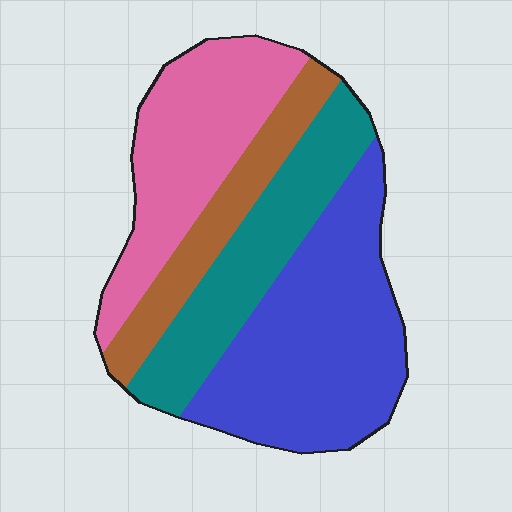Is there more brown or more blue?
Blue.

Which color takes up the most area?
Blue, at roughly 35%.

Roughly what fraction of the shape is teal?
Teal takes up about one fifth (1/5) of the shape.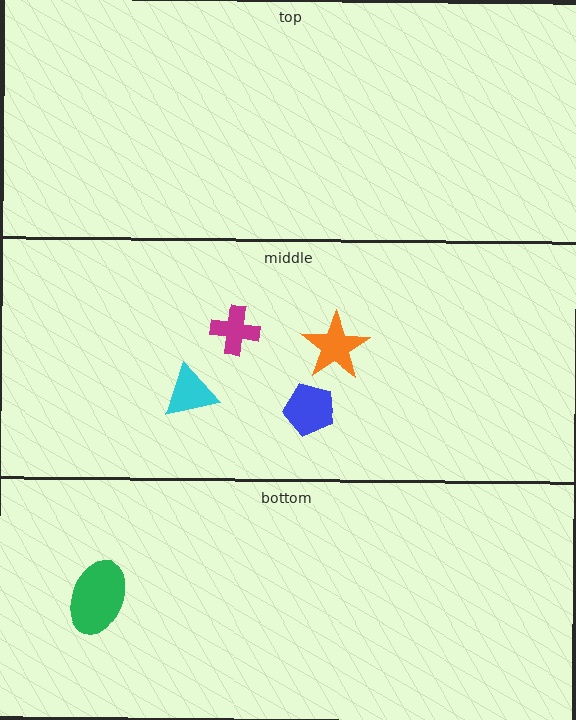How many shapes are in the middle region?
4.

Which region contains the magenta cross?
The middle region.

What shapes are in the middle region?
The cyan triangle, the orange star, the blue pentagon, the magenta cross.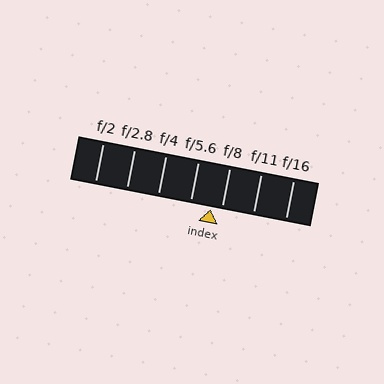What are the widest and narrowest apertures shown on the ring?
The widest aperture shown is f/2 and the narrowest is f/16.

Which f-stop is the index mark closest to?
The index mark is closest to f/8.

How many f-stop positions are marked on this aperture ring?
There are 7 f-stop positions marked.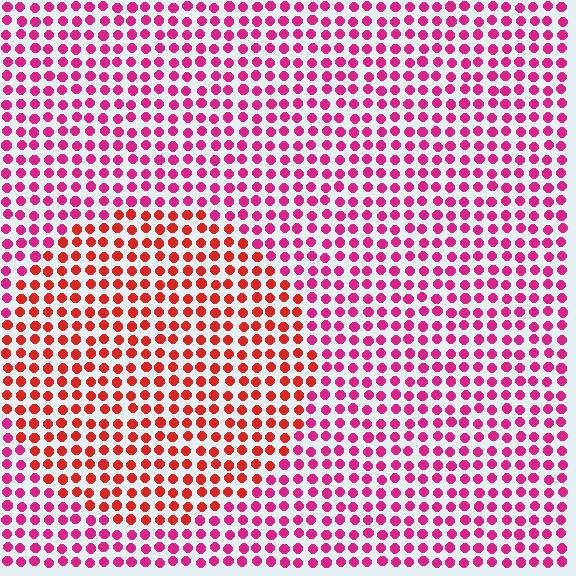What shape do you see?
I see a circle.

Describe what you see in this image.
The image is filled with small magenta elements in a uniform arrangement. A circle-shaped region is visible where the elements are tinted to a slightly different hue, forming a subtle color boundary.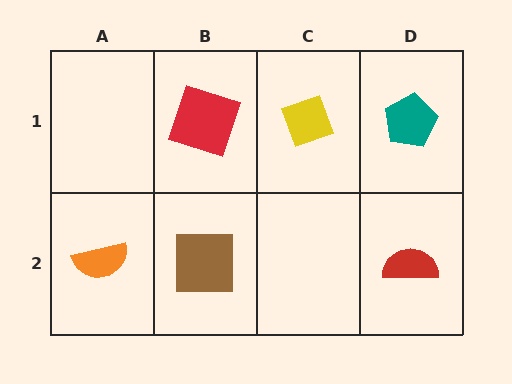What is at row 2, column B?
A brown square.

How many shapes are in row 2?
3 shapes.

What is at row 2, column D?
A red semicircle.